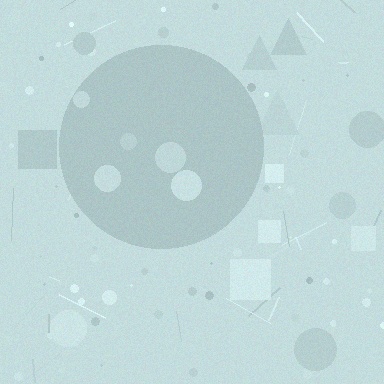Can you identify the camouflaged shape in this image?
The camouflaged shape is a circle.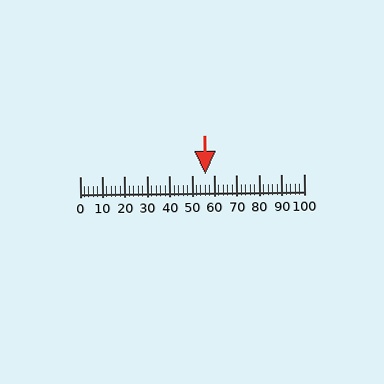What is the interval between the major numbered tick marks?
The major tick marks are spaced 10 units apart.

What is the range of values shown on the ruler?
The ruler shows values from 0 to 100.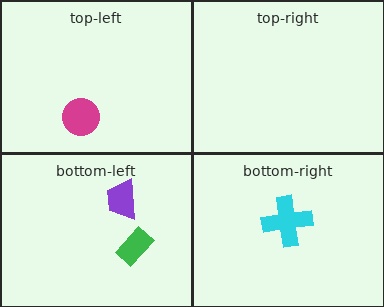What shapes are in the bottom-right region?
The cyan cross.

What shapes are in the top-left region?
The magenta circle.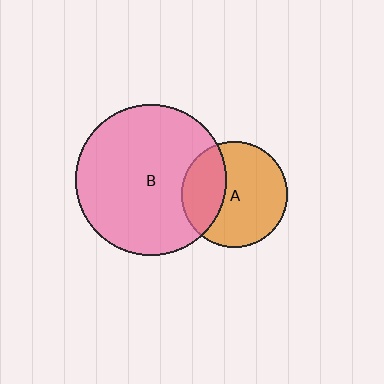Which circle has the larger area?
Circle B (pink).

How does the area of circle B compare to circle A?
Approximately 2.0 times.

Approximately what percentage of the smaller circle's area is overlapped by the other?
Approximately 30%.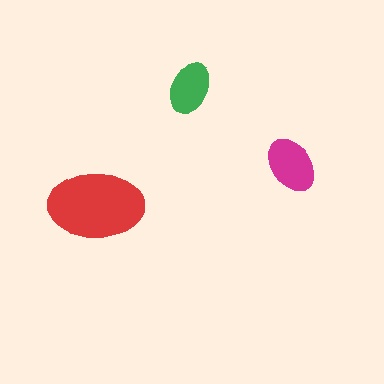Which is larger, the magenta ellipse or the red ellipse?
The red one.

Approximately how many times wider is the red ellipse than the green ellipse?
About 2 times wider.